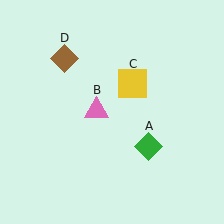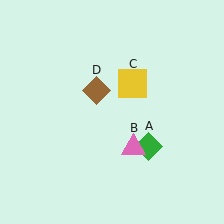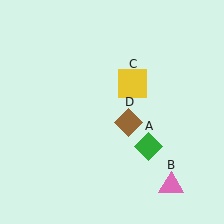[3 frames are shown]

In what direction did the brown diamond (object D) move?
The brown diamond (object D) moved down and to the right.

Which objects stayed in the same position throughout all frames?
Green diamond (object A) and yellow square (object C) remained stationary.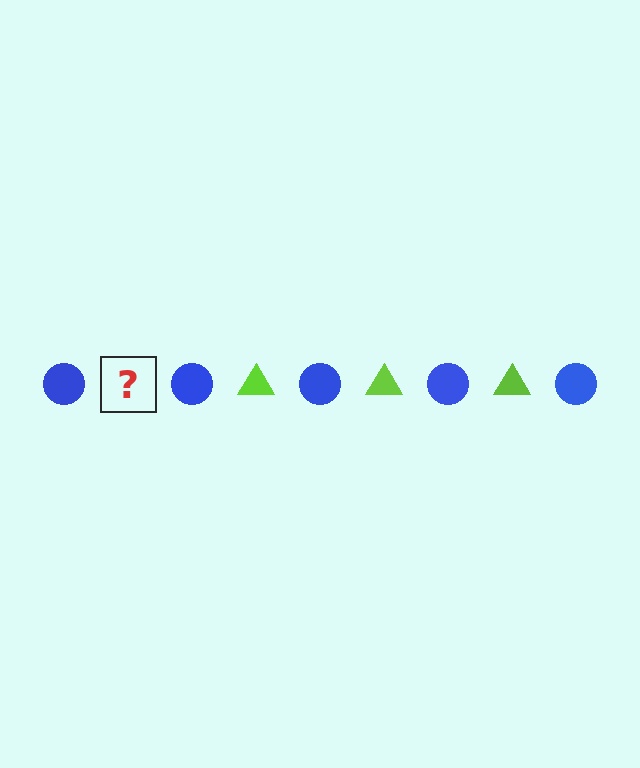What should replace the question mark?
The question mark should be replaced with a lime triangle.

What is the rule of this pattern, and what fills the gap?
The rule is that the pattern alternates between blue circle and lime triangle. The gap should be filled with a lime triangle.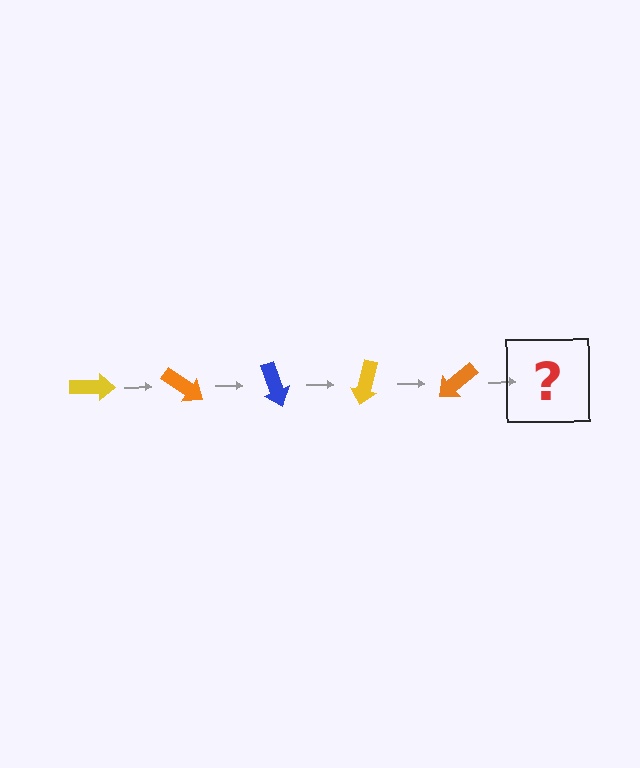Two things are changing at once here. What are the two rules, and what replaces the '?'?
The two rules are that it rotates 35 degrees each step and the color cycles through yellow, orange, and blue. The '?' should be a blue arrow, rotated 175 degrees from the start.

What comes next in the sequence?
The next element should be a blue arrow, rotated 175 degrees from the start.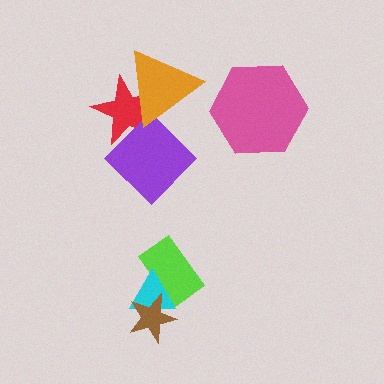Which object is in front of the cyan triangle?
The brown star is in front of the cyan triangle.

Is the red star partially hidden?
Yes, it is partially covered by another shape.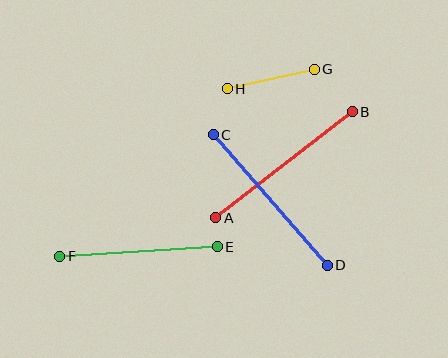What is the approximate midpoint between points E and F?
The midpoint is at approximately (139, 252) pixels.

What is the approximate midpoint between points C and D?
The midpoint is at approximately (270, 200) pixels.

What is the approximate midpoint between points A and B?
The midpoint is at approximately (284, 165) pixels.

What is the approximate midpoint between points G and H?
The midpoint is at approximately (271, 79) pixels.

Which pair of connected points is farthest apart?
Points C and D are farthest apart.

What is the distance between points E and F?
The distance is approximately 157 pixels.